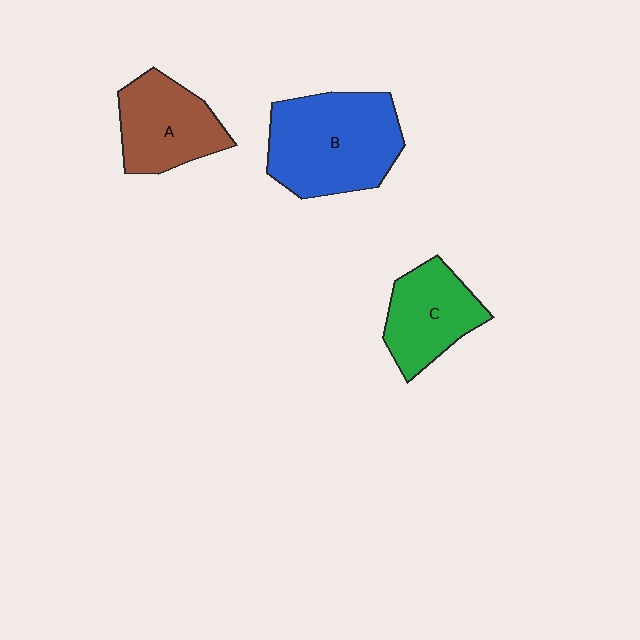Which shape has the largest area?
Shape B (blue).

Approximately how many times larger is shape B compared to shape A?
Approximately 1.5 times.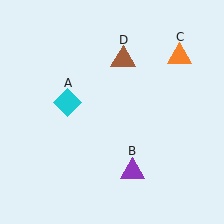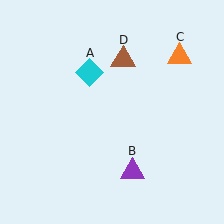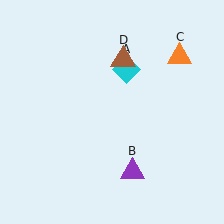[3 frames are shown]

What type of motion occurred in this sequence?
The cyan diamond (object A) rotated clockwise around the center of the scene.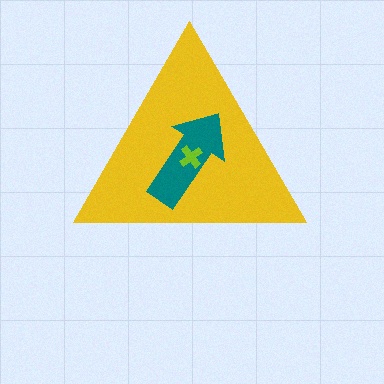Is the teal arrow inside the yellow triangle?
Yes.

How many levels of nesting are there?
3.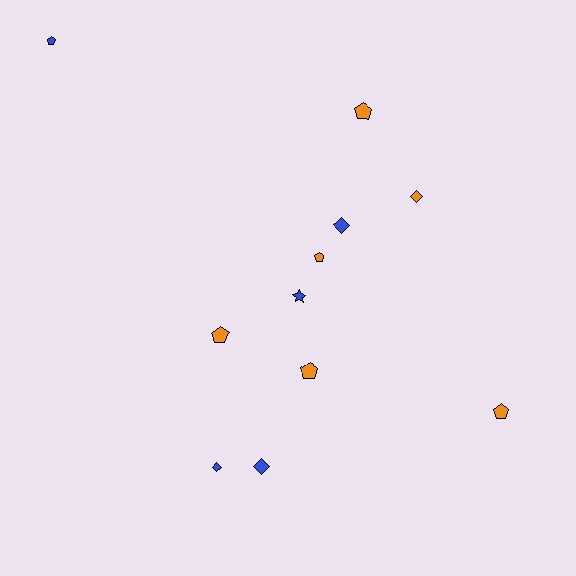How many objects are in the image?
There are 11 objects.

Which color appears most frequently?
Orange, with 6 objects.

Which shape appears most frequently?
Pentagon, with 6 objects.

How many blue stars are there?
There is 1 blue star.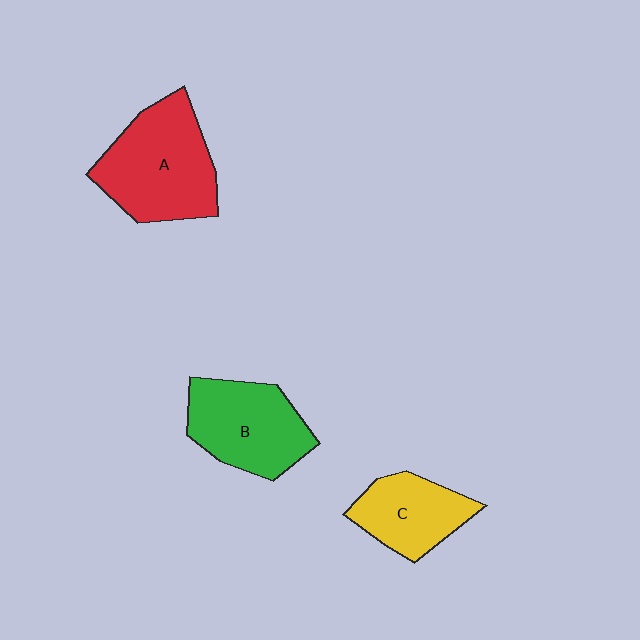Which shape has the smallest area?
Shape C (yellow).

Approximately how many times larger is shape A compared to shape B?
Approximately 1.2 times.